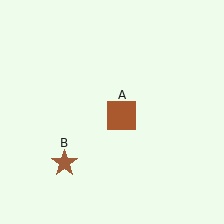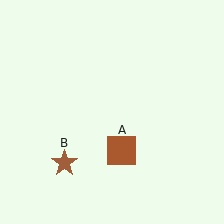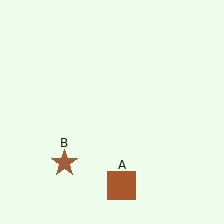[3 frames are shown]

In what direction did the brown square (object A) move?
The brown square (object A) moved down.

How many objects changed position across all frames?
1 object changed position: brown square (object A).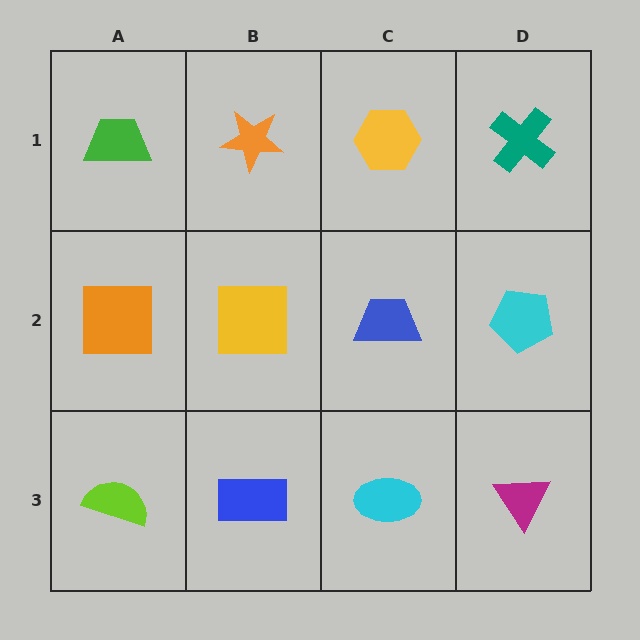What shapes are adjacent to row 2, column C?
A yellow hexagon (row 1, column C), a cyan ellipse (row 3, column C), a yellow square (row 2, column B), a cyan pentagon (row 2, column D).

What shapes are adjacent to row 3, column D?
A cyan pentagon (row 2, column D), a cyan ellipse (row 3, column C).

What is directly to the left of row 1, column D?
A yellow hexagon.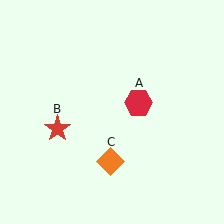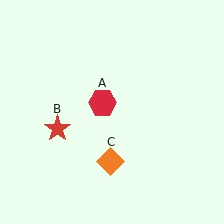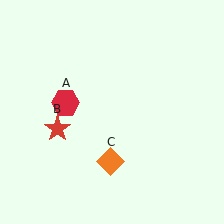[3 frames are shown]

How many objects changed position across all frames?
1 object changed position: red hexagon (object A).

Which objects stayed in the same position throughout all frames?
Red star (object B) and orange diamond (object C) remained stationary.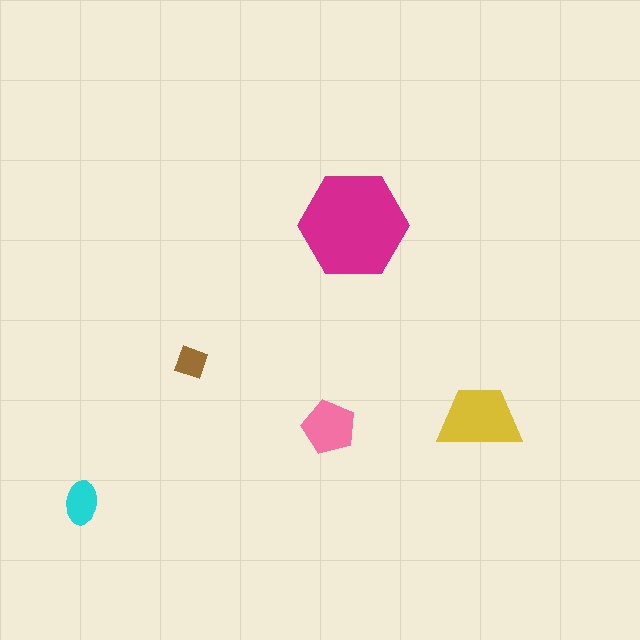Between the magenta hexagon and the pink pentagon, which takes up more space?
The magenta hexagon.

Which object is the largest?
The magenta hexagon.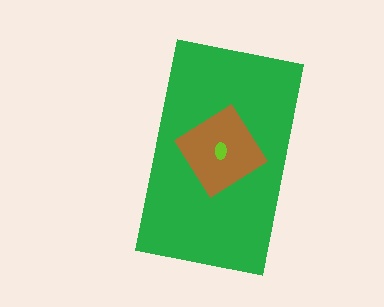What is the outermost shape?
The green rectangle.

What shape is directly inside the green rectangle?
The brown diamond.